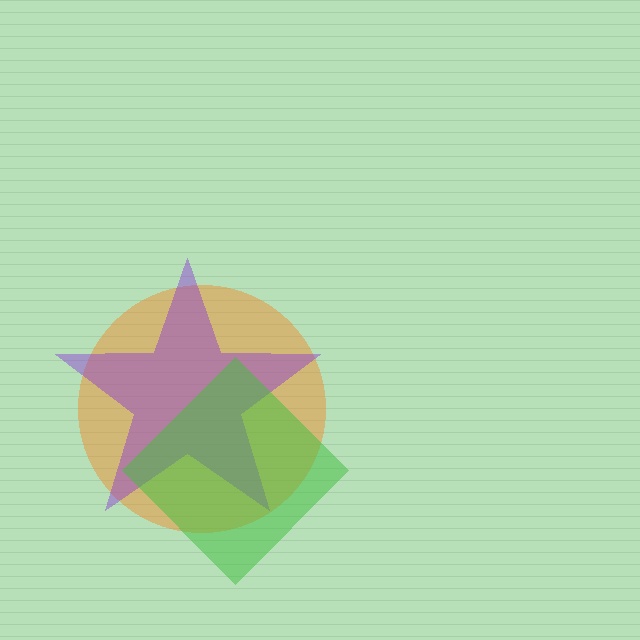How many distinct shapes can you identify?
There are 3 distinct shapes: an orange circle, a purple star, a green diamond.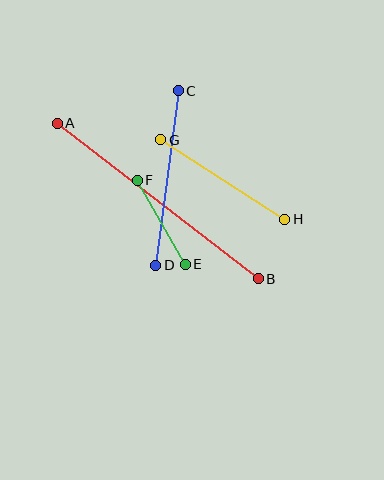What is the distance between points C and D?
The distance is approximately 176 pixels.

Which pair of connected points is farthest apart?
Points A and B are farthest apart.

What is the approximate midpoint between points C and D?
The midpoint is at approximately (167, 178) pixels.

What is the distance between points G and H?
The distance is approximately 148 pixels.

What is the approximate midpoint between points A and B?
The midpoint is at approximately (158, 201) pixels.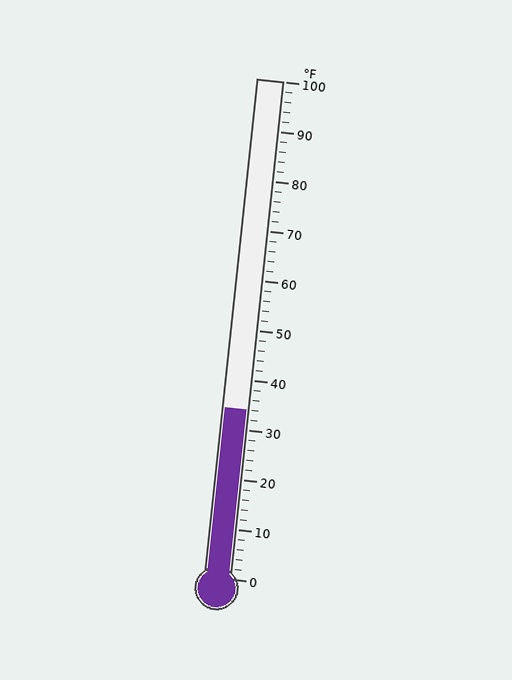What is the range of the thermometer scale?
The thermometer scale ranges from 0°F to 100°F.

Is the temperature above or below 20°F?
The temperature is above 20°F.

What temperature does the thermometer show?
The thermometer shows approximately 34°F.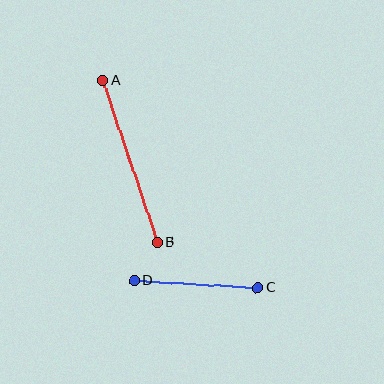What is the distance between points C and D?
The distance is approximately 124 pixels.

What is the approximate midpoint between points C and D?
The midpoint is at approximately (196, 284) pixels.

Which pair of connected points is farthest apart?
Points A and B are farthest apart.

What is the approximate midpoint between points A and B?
The midpoint is at approximately (130, 161) pixels.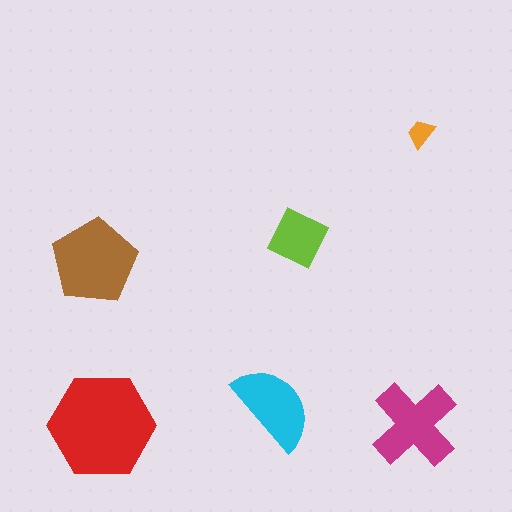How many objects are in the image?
There are 6 objects in the image.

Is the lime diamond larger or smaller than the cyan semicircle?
Smaller.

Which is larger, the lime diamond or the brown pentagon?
The brown pentagon.